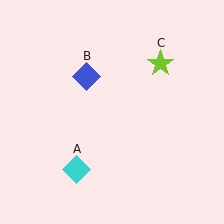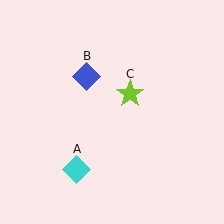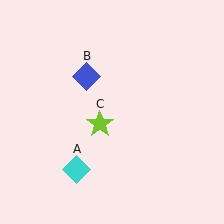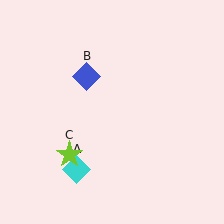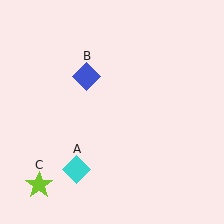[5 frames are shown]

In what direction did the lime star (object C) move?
The lime star (object C) moved down and to the left.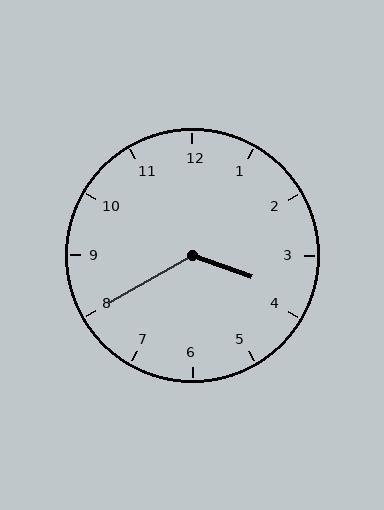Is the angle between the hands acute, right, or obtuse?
It is obtuse.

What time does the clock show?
3:40.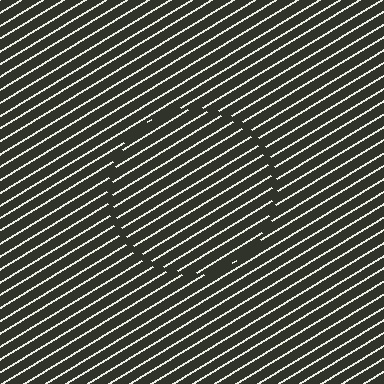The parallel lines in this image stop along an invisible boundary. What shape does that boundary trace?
An illusory circle. The interior of the shape contains the same grating, shifted by half a period — the contour is defined by the phase discontinuity where line-ends from the inner and outer gratings abut.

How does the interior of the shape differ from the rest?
The interior of the shape contains the same grating, shifted by half a period — the contour is defined by the phase discontinuity where line-ends from the inner and outer gratings abut.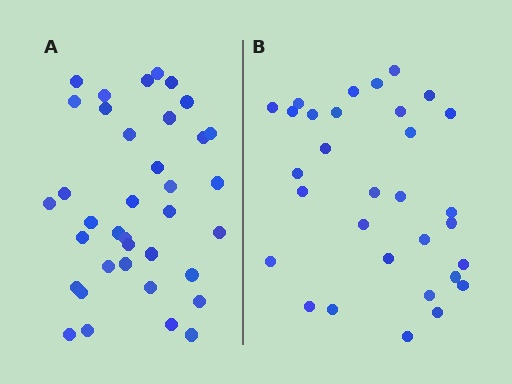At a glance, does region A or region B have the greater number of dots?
Region A (the left region) has more dots.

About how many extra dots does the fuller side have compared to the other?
Region A has about 6 more dots than region B.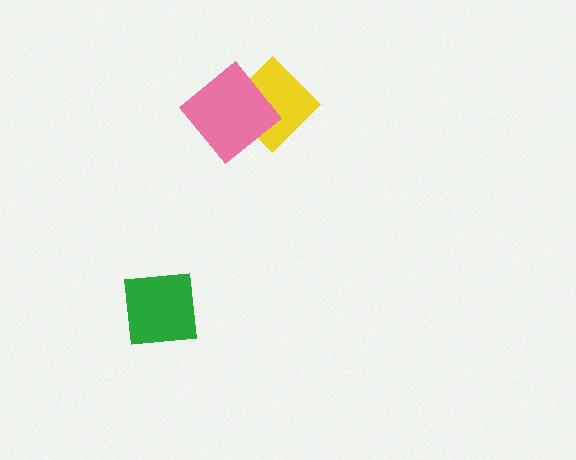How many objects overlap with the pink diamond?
1 object overlaps with the pink diamond.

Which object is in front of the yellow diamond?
The pink diamond is in front of the yellow diamond.